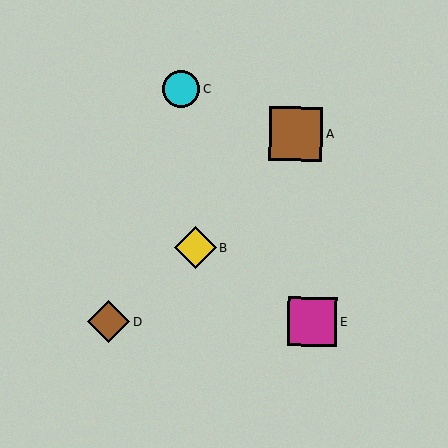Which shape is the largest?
The brown square (labeled A) is the largest.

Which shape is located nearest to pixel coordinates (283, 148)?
The brown square (labeled A) at (295, 134) is nearest to that location.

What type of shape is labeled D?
Shape D is a brown diamond.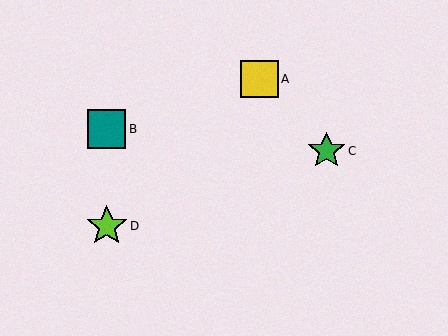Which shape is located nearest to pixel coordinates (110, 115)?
The teal square (labeled B) at (107, 129) is nearest to that location.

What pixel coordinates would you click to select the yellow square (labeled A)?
Click at (259, 79) to select the yellow square A.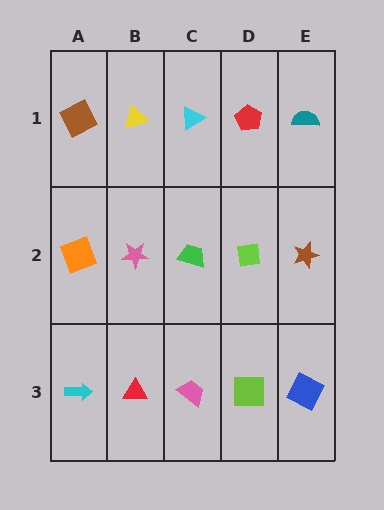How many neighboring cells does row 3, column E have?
2.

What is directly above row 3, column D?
A lime square.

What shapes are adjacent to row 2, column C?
A cyan triangle (row 1, column C), a pink trapezoid (row 3, column C), a pink star (row 2, column B), a lime square (row 2, column D).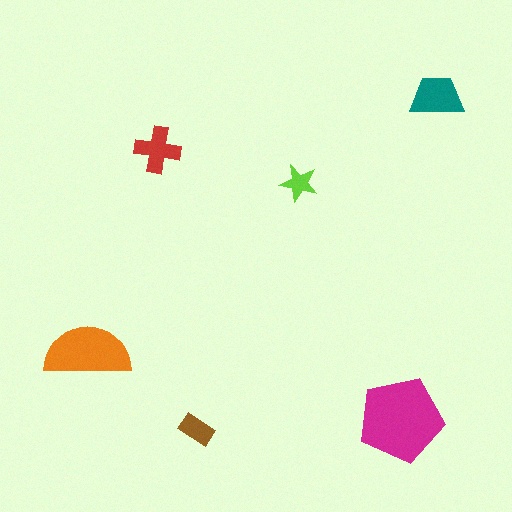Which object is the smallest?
The lime star.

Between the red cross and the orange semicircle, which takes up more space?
The orange semicircle.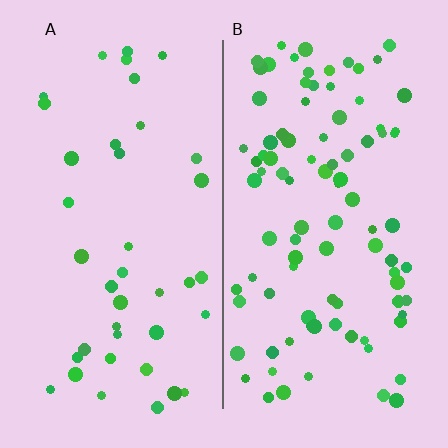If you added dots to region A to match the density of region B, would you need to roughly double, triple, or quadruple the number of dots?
Approximately double.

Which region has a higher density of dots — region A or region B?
B (the right).